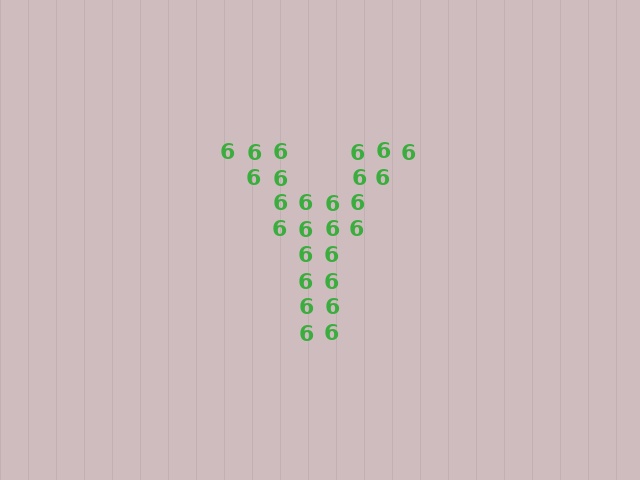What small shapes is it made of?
It is made of small digit 6's.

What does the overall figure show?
The overall figure shows the letter Y.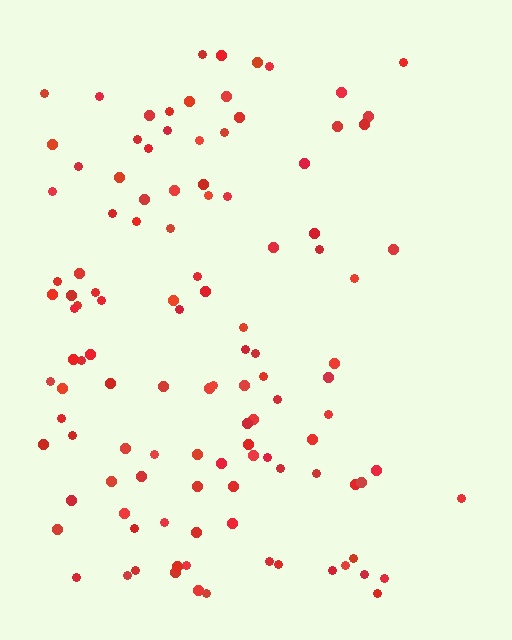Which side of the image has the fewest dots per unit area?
The right.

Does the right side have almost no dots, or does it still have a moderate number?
Still a moderate number, just noticeably fewer than the left.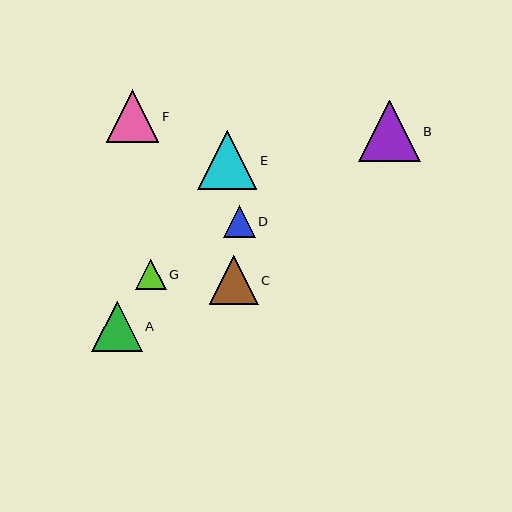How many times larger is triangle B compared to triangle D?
Triangle B is approximately 1.9 times the size of triangle D.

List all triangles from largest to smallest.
From largest to smallest: B, E, F, A, C, D, G.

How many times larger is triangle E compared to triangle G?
Triangle E is approximately 2.0 times the size of triangle G.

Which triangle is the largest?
Triangle B is the largest with a size of approximately 61 pixels.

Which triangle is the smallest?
Triangle G is the smallest with a size of approximately 31 pixels.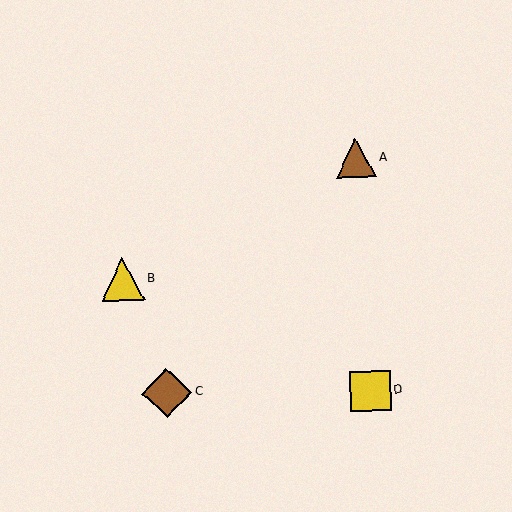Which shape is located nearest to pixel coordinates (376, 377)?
The yellow square (labeled D) at (370, 391) is nearest to that location.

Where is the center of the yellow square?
The center of the yellow square is at (370, 391).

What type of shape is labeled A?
Shape A is a brown triangle.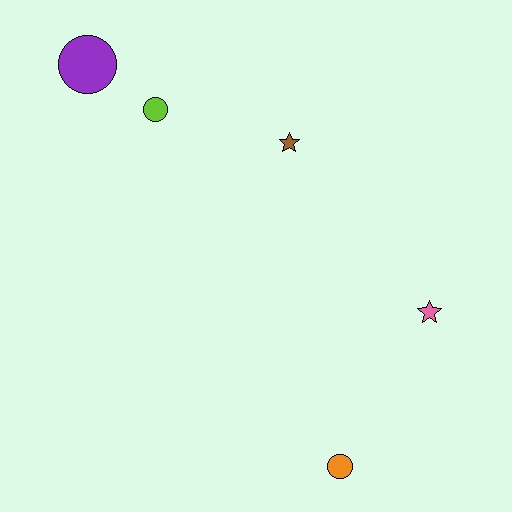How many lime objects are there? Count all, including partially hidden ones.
There is 1 lime object.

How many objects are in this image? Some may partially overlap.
There are 5 objects.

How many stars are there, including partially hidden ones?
There are 2 stars.